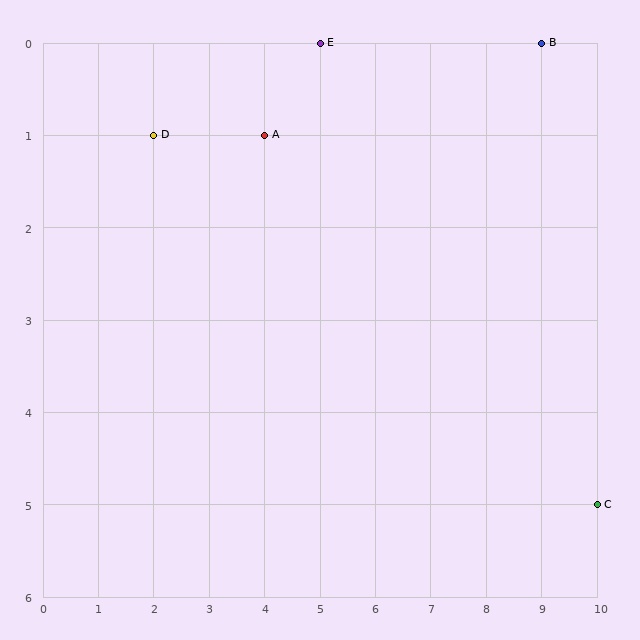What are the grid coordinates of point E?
Point E is at grid coordinates (5, 0).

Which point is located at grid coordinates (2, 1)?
Point D is at (2, 1).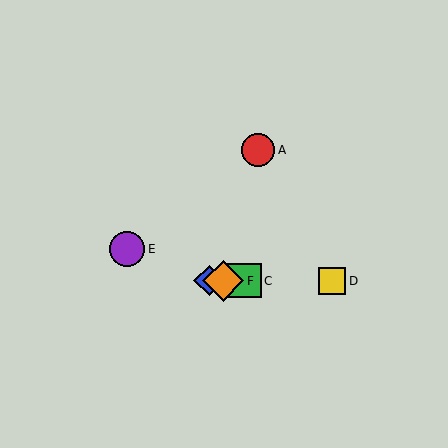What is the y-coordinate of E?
Object E is at y≈249.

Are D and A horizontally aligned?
No, D is at y≈281 and A is at y≈150.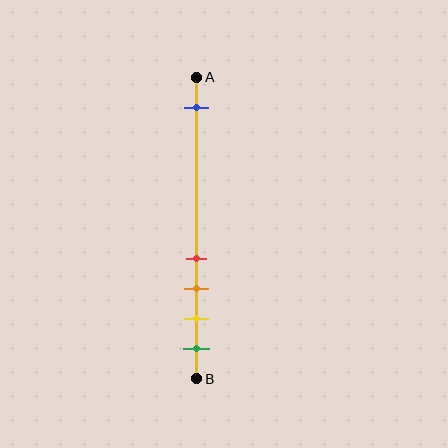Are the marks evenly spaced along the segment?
No, the marks are not evenly spaced.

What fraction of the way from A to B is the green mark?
The green mark is approximately 90% (0.9) of the way from A to B.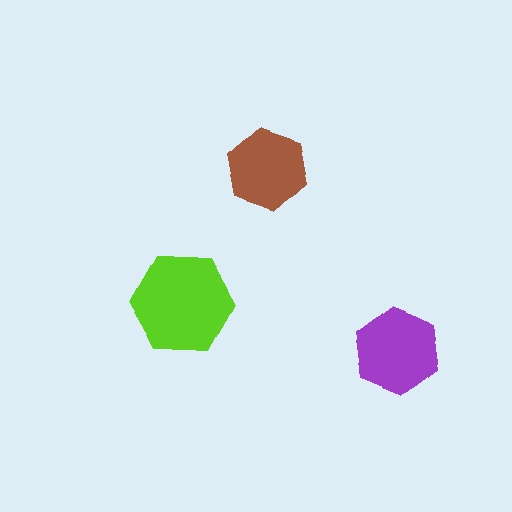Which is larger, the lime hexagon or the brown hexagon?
The lime one.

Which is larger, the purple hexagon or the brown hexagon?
The purple one.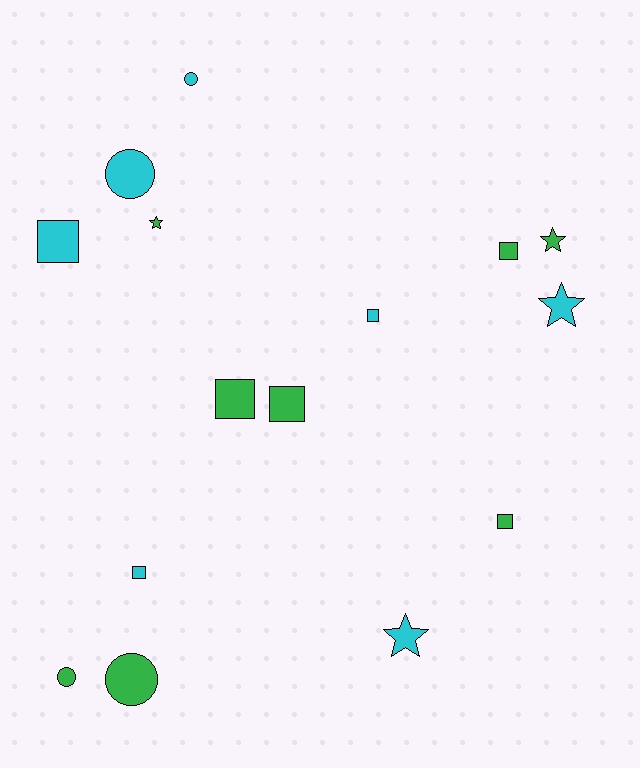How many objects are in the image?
There are 15 objects.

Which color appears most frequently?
Green, with 8 objects.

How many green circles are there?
There are 2 green circles.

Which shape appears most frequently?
Square, with 7 objects.